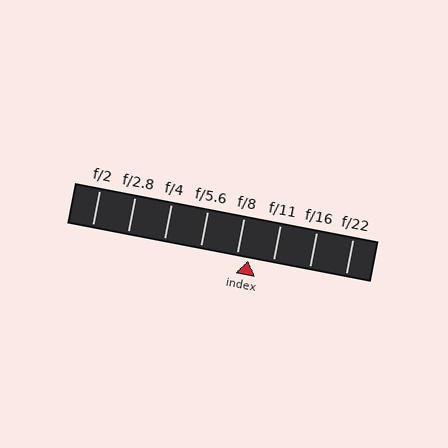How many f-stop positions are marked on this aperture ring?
There are 8 f-stop positions marked.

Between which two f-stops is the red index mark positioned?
The index mark is between f/8 and f/11.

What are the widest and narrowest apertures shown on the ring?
The widest aperture shown is f/2 and the narrowest is f/22.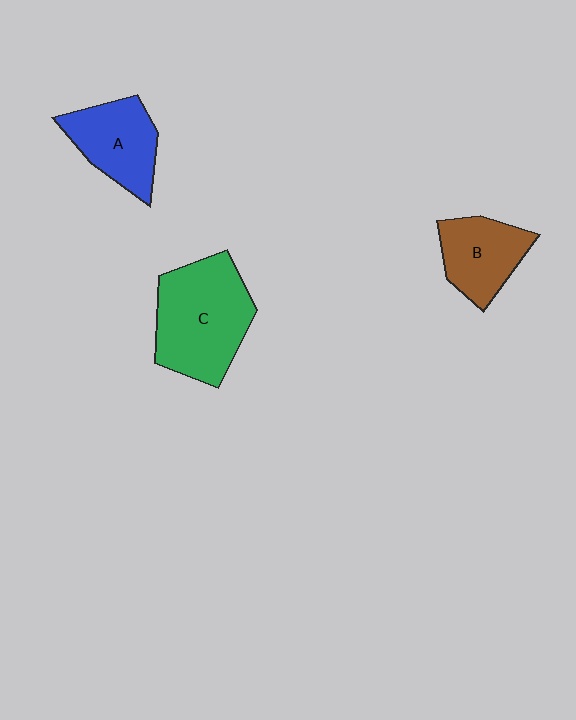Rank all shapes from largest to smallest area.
From largest to smallest: C (green), A (blue), B (brown).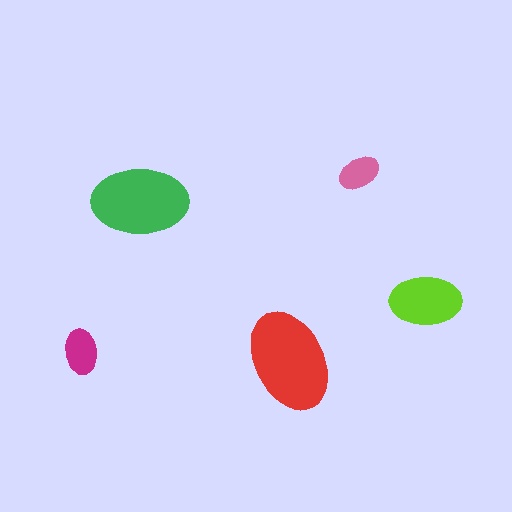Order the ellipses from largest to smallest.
the red one, the green one, the lime one, the magenta one, the pink one.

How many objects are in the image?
There are 5 objects in the image.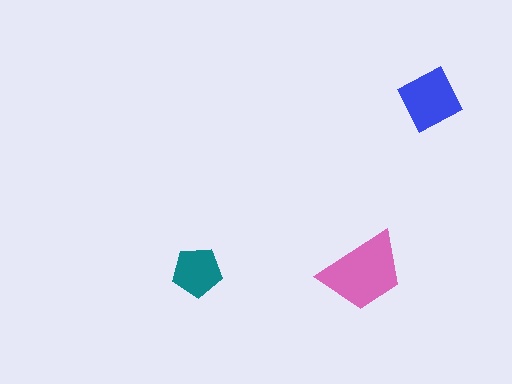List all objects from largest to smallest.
The pink trapezoid, the blue square, the teal pentagon.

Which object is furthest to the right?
The blue square is rightmost.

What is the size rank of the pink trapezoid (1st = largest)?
1st.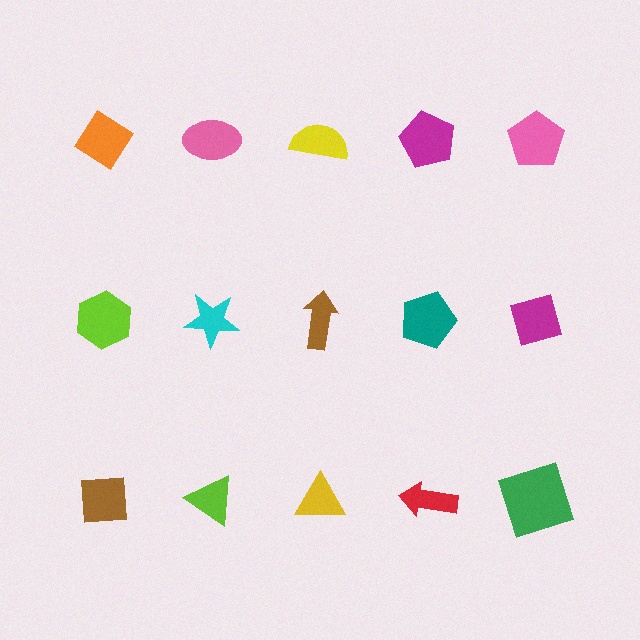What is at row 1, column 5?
A pink pentagon.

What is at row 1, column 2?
A pink ellipse.